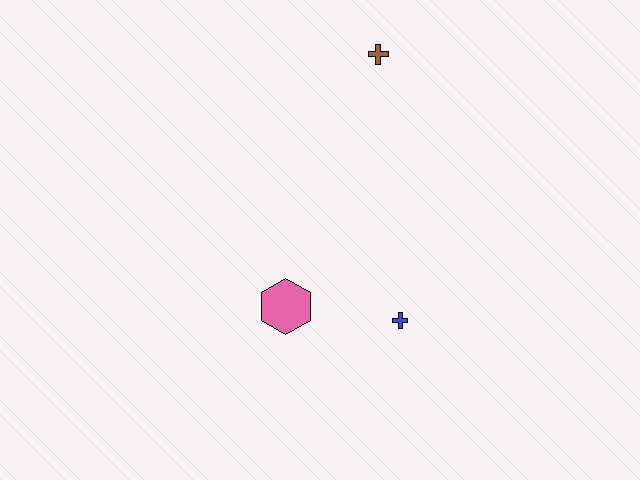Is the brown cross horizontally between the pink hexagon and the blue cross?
Yes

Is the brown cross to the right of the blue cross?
No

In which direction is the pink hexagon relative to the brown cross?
The pink hexagon is below the brown cross.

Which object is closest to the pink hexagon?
The blue cross is closest to the pink hexagon.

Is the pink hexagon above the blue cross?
Yes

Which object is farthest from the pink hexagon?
The brown cross is farthest from the pink hexagon.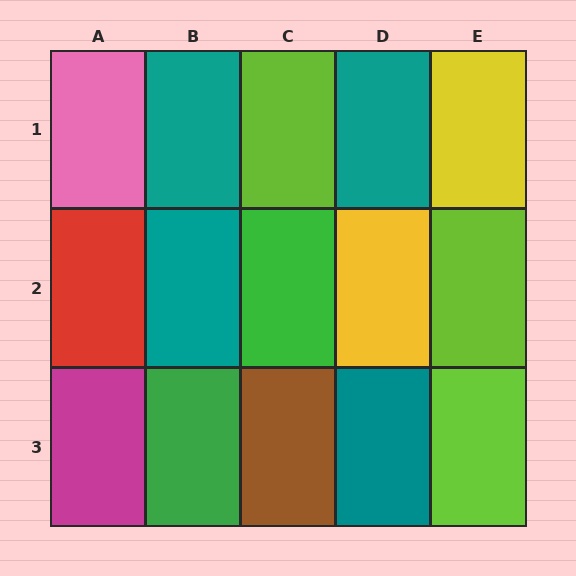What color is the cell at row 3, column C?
Brown.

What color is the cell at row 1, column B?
Teal.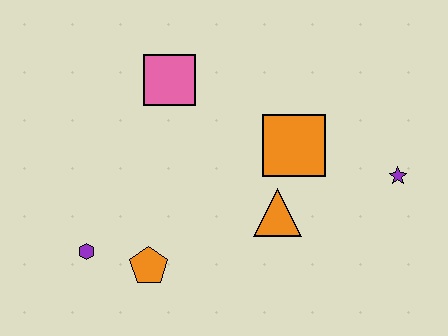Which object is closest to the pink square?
The orange square is closest to the pink square.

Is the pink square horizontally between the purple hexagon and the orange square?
Yes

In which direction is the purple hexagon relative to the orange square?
The purple hexagon is to the left of the orange square.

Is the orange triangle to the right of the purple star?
No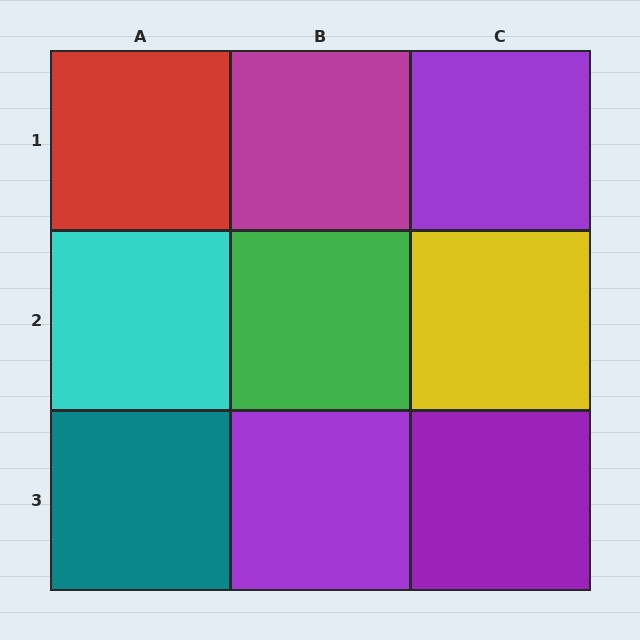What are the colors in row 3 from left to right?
Teal, purple, purple.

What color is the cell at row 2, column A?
Cyan.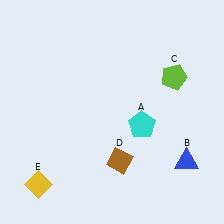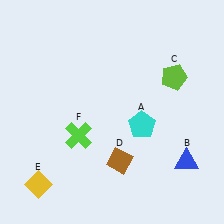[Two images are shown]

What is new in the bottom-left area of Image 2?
A lime cross (F) was added in the bottom-left area of Image 2.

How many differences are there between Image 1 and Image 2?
There is 1 difference between the two images.